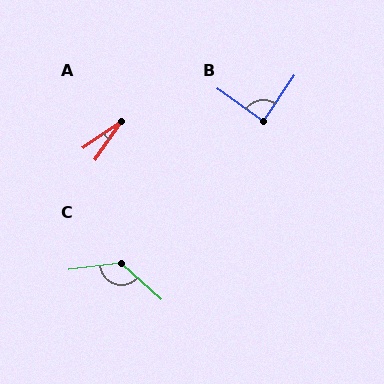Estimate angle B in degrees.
Approximately 88 degrees.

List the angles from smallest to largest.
A (22°), B (88°), C (131°).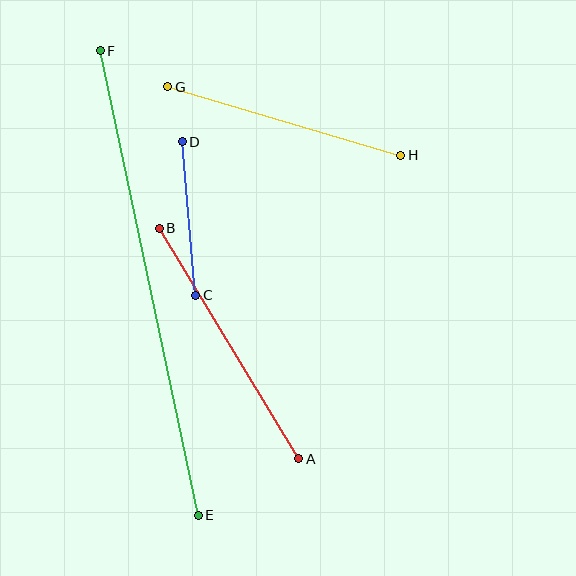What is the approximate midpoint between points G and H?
The midpoint is at approximately (284, 121) pixels.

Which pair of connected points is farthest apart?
Points E and F are farthest apart.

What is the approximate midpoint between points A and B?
The midpoint is at approximately (229, 344) pixels.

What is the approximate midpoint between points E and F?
The midpoint is at approximately (149, 283) pixels.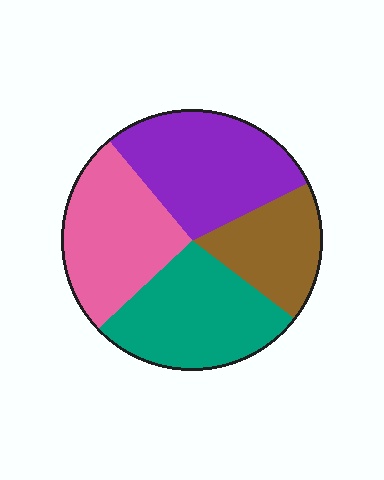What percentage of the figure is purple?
Purple takes up between a quarter and a half of the figure.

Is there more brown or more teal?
Teal.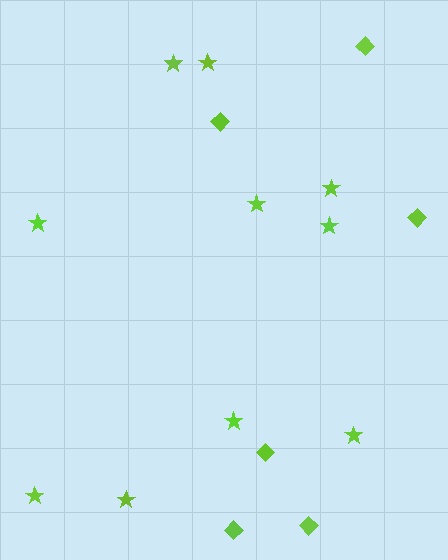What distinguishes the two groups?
There are 2 groups: one group of stars (10) and one group of diamonds (6).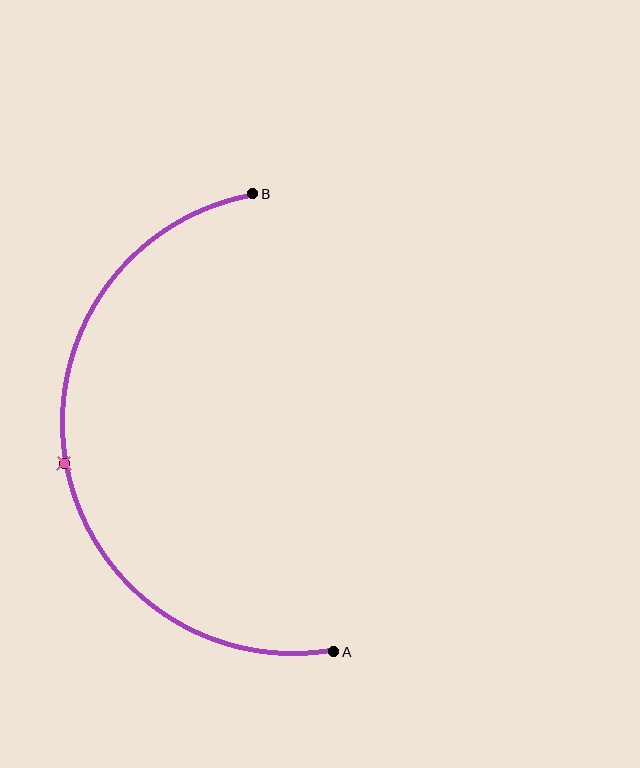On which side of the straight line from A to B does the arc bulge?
The arc bulges to the left of the straight line connecting A and B.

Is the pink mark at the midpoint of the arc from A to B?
Yes. The pink mark lies on the arc at equal arc-length from both A and B — it is the arc midpoint.